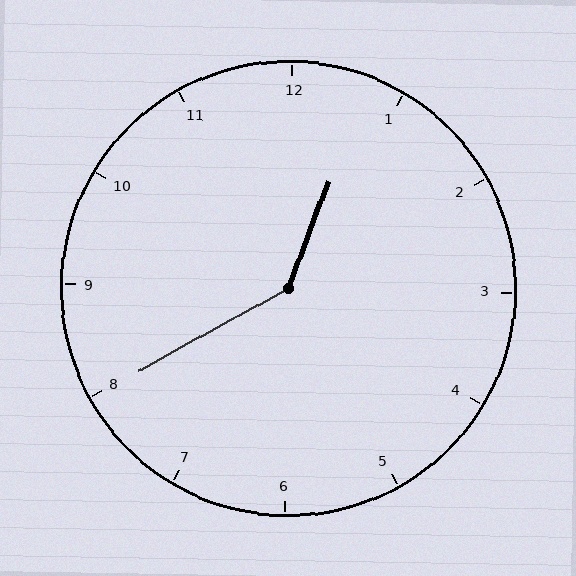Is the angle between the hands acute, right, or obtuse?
It is obtuse.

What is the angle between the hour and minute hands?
Approximately 140 degrees.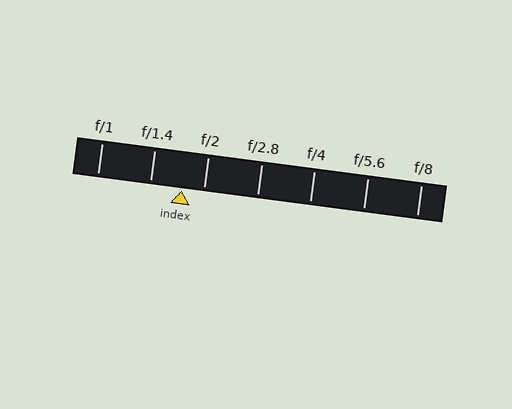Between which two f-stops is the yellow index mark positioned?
The index mark is between f/1.4 and f/2.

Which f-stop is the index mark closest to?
The index mark is closest to f/2.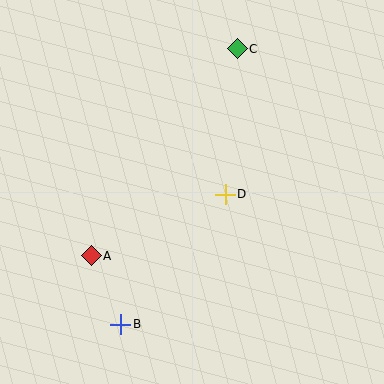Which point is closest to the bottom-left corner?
Point B is closest to the bottom-left corner.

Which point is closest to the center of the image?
Point D at (225, 194) is closest to the center.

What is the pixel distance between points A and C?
The distance between A and C is 253 pixels.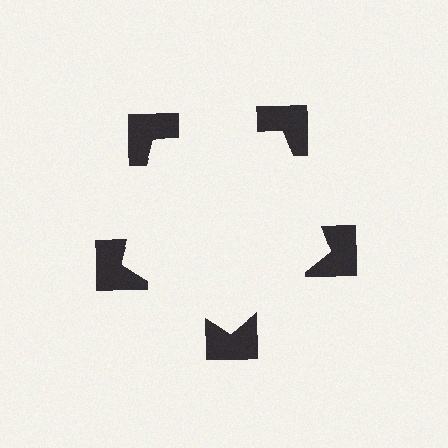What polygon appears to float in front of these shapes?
An illusory pentagon — its edges are inferred from the aligned wedge cuts in the notched squares, not physically drawn.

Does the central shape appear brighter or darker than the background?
It typically appears slightly brighter than the background, even though no actual brightness change is drawn.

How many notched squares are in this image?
There are 5 — one at each vertex of the illusory pentagon.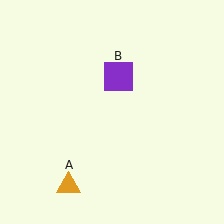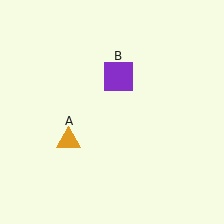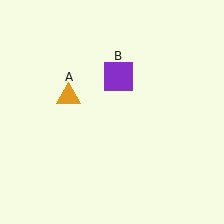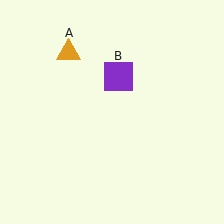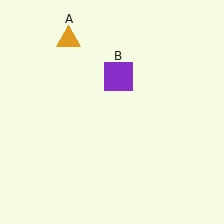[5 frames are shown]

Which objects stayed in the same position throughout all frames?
Purple square (object B) remained stationary.